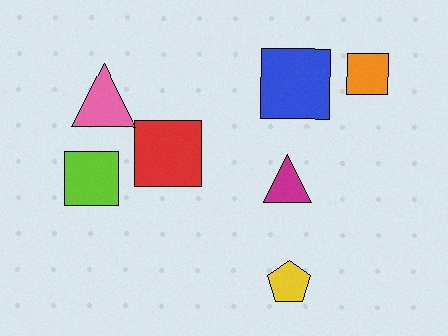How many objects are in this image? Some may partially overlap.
There are 7 objects.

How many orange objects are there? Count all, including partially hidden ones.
There is 1 orange object.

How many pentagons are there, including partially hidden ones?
There is 1 pentagon.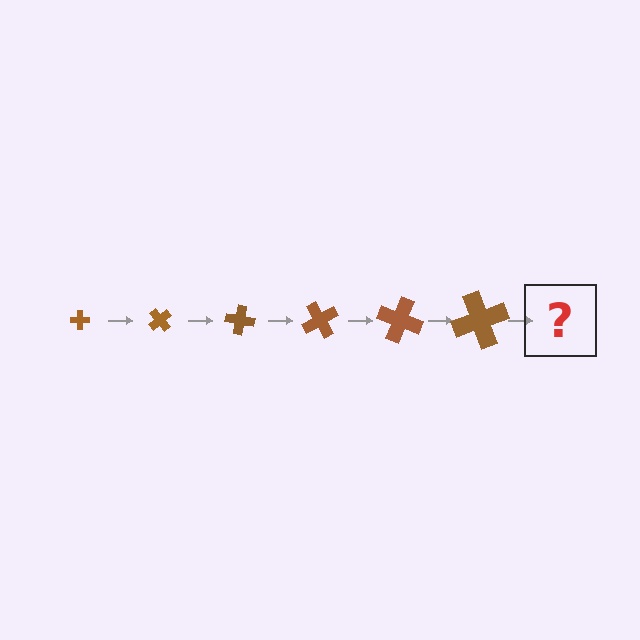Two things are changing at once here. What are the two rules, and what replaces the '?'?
The two rules are that the cross grows larger each step and it rotates 50 degrees each step. The '?' should be a cross, larger than the previous one and rotated 300 degrees from the start.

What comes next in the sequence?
The next element should be a cross, larger than the previous one and rotated 300 degrees from the start.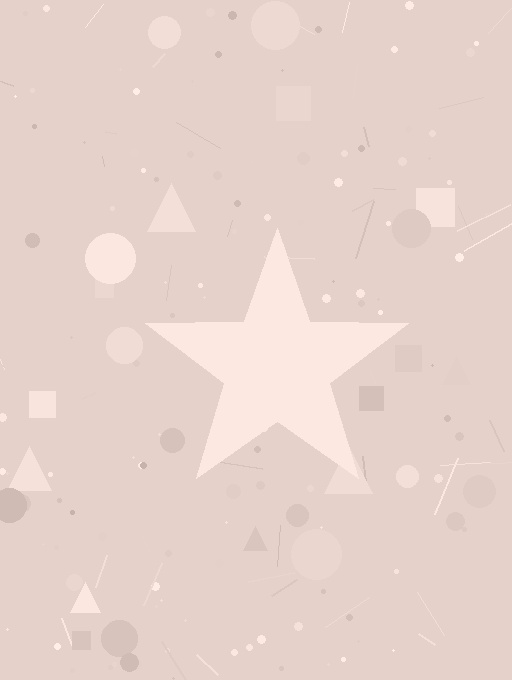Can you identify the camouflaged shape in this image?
The camouflaged shape is a star.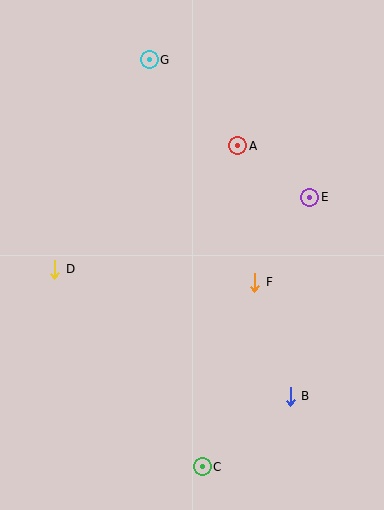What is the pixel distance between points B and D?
The distance between B and D is 267 pixels.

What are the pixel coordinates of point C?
Point C is at (202, 467).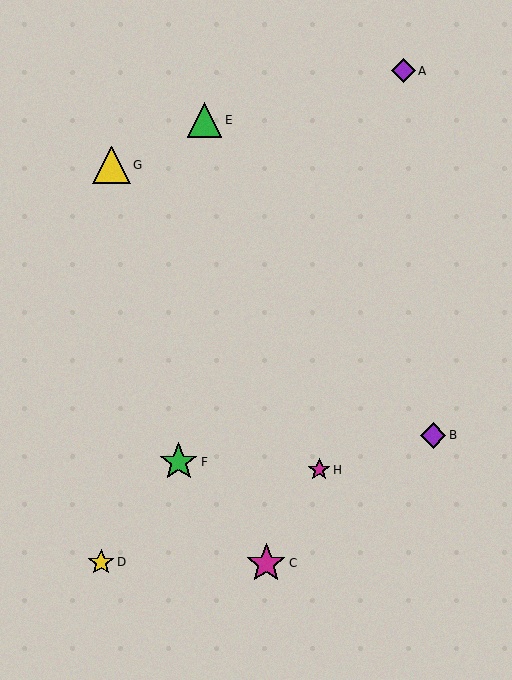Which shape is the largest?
The magenta star (labeled C) is the largest.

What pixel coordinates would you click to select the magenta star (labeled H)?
Click at (319, 470) to select the magenta star H.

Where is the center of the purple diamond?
The center of the purple diamond is at (433, 435).